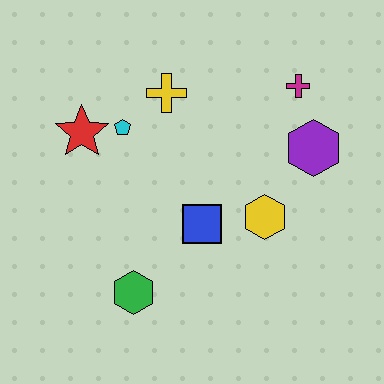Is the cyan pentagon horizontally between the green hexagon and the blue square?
No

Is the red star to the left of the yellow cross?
Yes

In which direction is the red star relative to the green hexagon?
The red star is above the green hexagon.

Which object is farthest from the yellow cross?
The green hexagon is farthest from the yellow cross.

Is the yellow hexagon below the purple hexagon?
Yes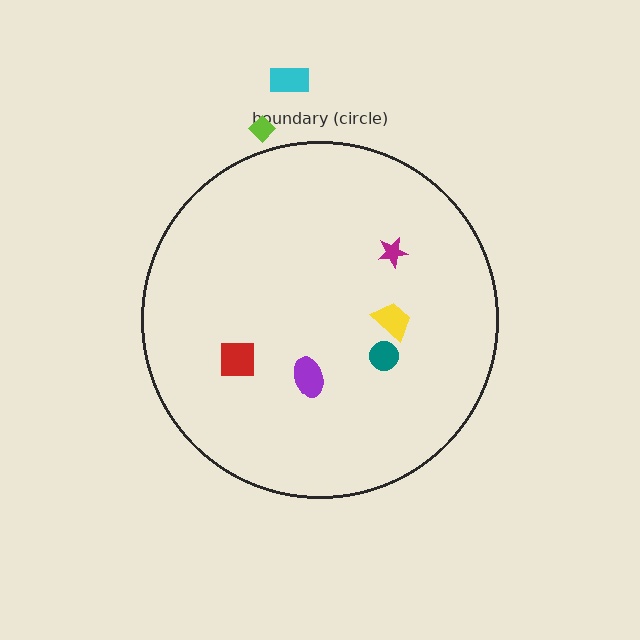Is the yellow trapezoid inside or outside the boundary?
Inside.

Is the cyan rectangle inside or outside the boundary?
Outside.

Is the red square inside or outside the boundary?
Inside.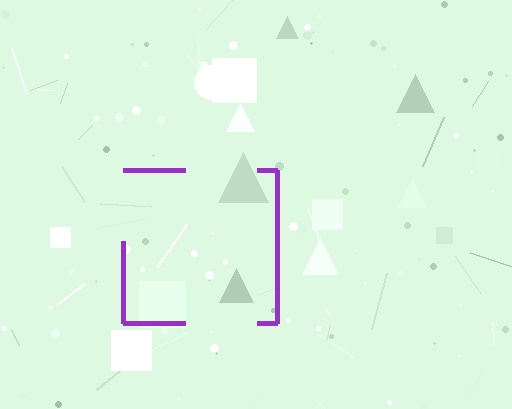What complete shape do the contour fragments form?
The contour fragments form a square.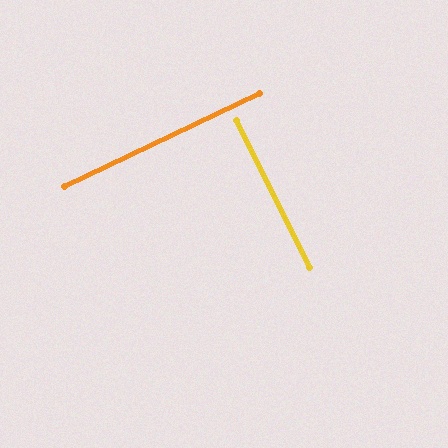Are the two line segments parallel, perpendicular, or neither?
Perpendicular — they meet at approximately 89°.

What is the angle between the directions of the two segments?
Approximately 89 degrees.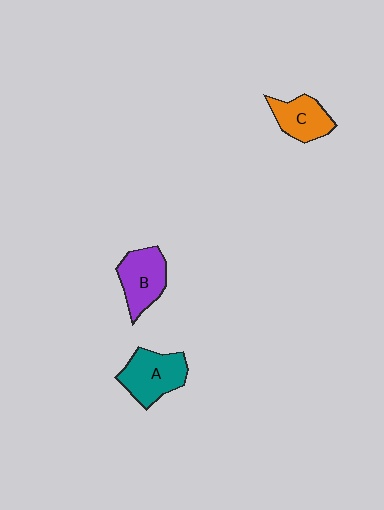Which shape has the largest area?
Shape A (teal).